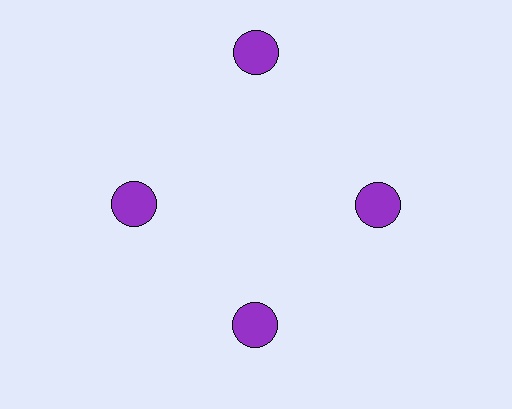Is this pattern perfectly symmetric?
No. The 4 purple circles are arranged in a ring, but one element near the 12 o'clock position is pushed outward from the center, breaking the 4-fold rotational symmetry.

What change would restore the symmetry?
The symmetry would be restored by moving it inward, back onto the ring so that all 4 circles sit at equal angles and equal distance from the center.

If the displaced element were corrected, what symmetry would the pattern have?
It would have 4-fold rotational symmetry — the pattern would map onto itself every 90 degrees.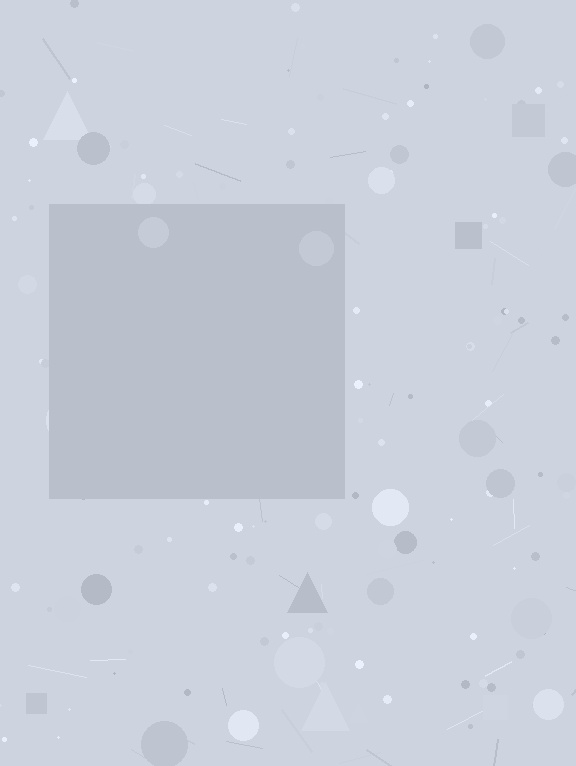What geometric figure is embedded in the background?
A square is embedded in the background.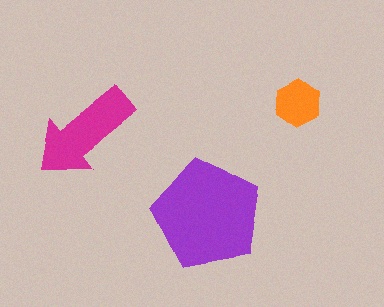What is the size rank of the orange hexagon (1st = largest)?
3rd.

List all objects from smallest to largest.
The orange hexagon, the magenta arrow, the purple pentagon.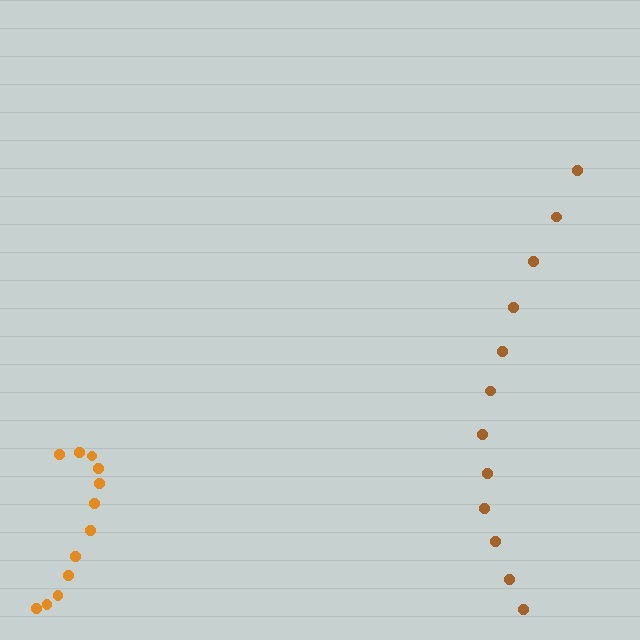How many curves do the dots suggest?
There are 2 distinct paths.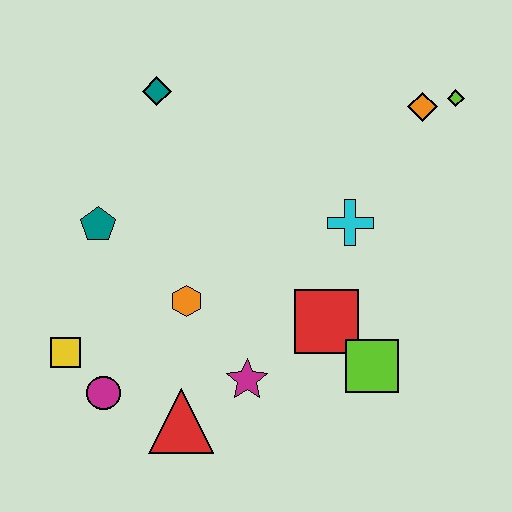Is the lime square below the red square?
Yes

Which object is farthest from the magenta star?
The lime diamond is farthest from the magenta star.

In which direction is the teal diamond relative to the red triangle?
The teal diamond is above the red triangle.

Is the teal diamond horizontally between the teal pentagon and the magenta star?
Yes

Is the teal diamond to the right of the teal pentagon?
Yes